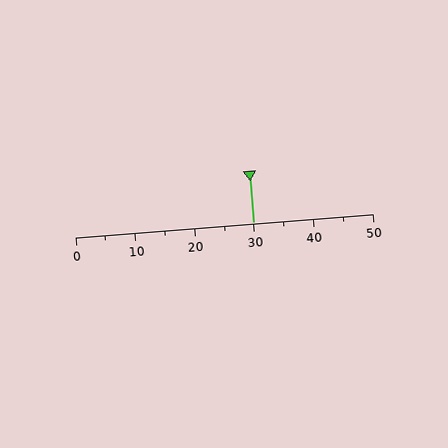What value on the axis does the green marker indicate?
The marker indicates approximately 30.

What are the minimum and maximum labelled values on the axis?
The axis runs from 0 to 50.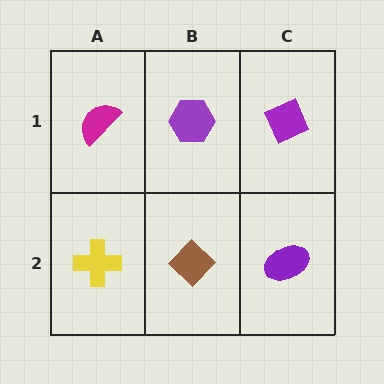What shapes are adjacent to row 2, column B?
A purple hexagon (row 1, column B), a yellow cross (row 2, column A), a purple ellipse (row 2, column C).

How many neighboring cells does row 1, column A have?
2.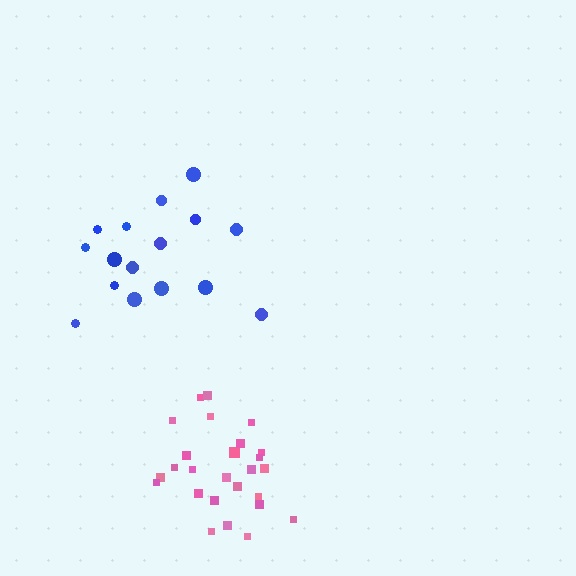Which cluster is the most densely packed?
Pink.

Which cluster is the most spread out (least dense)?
Blue.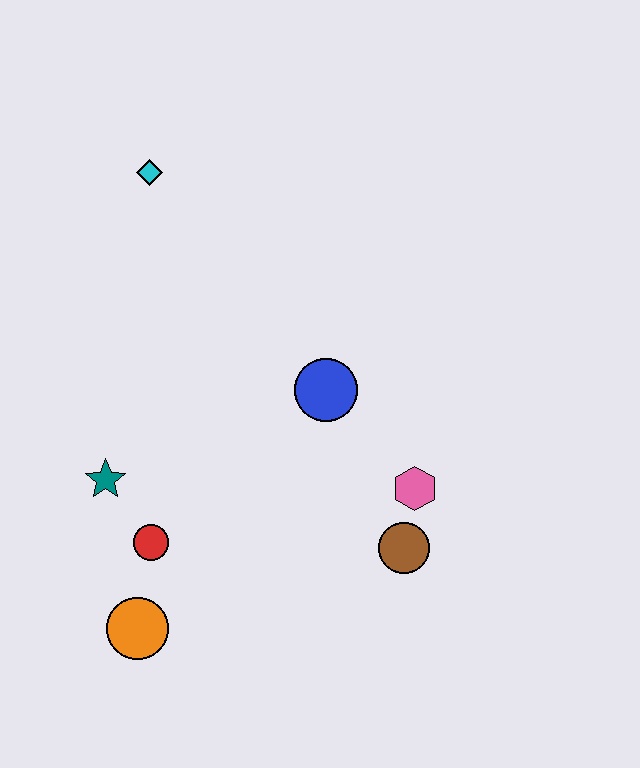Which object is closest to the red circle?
The teal star is closest to the red circle.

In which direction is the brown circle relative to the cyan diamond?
The brown circle is below the cyan diamond.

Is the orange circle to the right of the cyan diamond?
No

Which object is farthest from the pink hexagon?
The cyan diamond is farthest from the pink hexagon.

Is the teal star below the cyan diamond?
Yes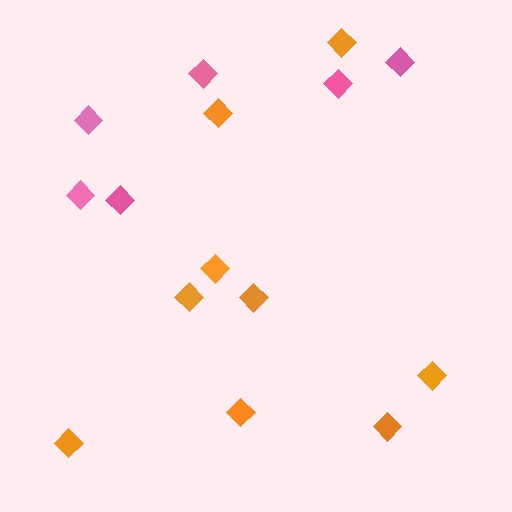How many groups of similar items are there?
There are 2 groups: one group of pink diamonds (6) and one group of orange diamonds (9).